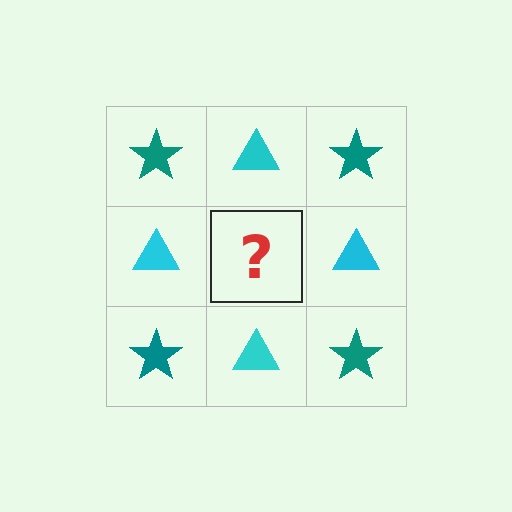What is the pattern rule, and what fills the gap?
The rule is that it alternates teal star and cyan triangle in a checkerboard pattern. The gap should be filled with a teal star.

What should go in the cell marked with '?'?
The missing cell should contain a teal star.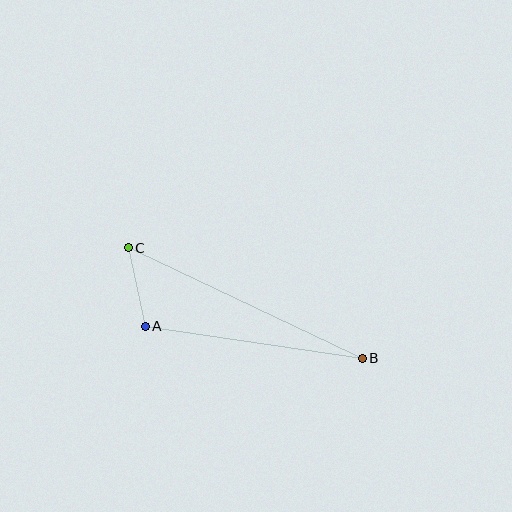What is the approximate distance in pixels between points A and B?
The distance between A and B is approximately 219 pixels.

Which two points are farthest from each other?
Points B and C are farthest from each other.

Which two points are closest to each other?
Points A and C are closest to each other.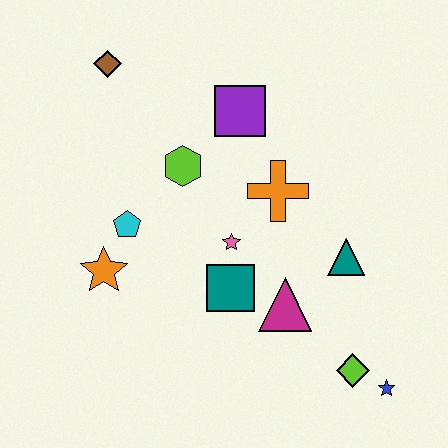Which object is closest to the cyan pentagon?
The orange star is closest to the cyan pentagon.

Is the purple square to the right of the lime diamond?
No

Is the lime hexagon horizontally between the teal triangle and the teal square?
No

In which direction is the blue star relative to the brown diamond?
The blue star is below the brown diamond.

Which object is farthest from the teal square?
The brown diamond is farthest from the teal square.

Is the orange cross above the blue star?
Yes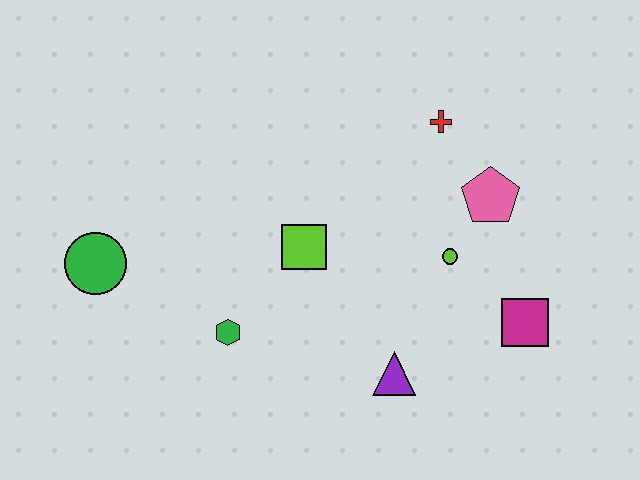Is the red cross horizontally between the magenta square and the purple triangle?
Yes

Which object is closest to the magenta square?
The lime circle is closest to the magenta square.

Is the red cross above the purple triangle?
Yes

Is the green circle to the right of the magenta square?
No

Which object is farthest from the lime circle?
The green circle is farthest from the lime circle.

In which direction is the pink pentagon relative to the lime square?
The pink pentagon is to the right of the lime square.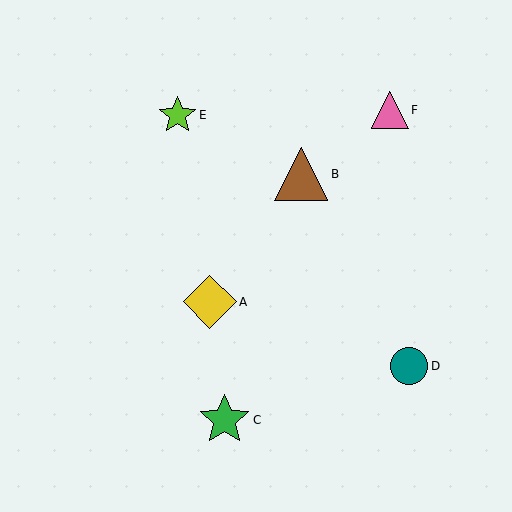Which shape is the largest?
The brown triangle (labeled B) is the largest.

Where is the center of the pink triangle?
The center of the pink triangle is at (390, 110).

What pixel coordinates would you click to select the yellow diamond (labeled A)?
Click at (210, 302) to select the yellow diamond A.